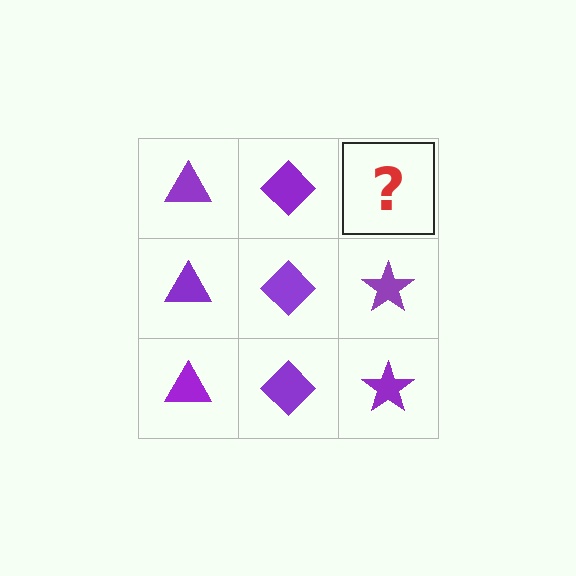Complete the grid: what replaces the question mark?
The question mark should be replaced with a purple star.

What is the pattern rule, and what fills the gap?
The rule is that each column has a consistent shape. The gap should be filled with a purple star.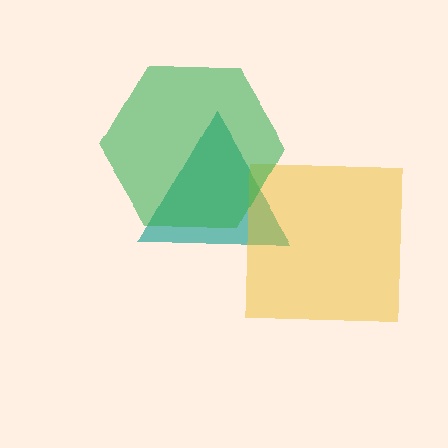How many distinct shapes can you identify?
There are 3 distinct shapes: a teal triangle, a yellow square, a green hexagon.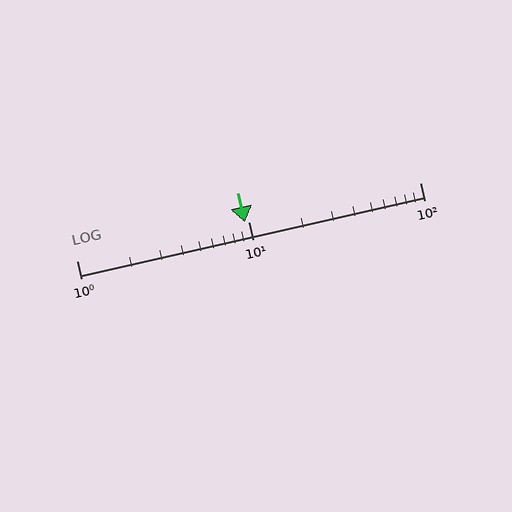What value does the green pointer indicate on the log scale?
The pointer indicates approximately 9.6.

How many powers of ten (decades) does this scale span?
The scale spans 2 decades, from 1 to 100.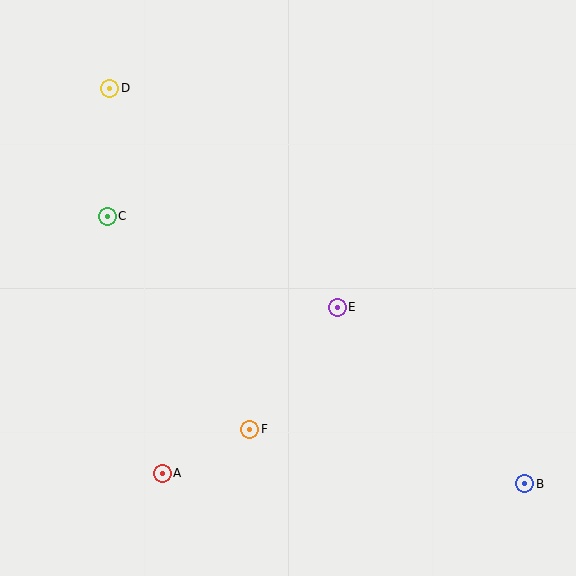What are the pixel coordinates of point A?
Point A is at (162, 473).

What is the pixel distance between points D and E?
The distance between D and E is 316 pixels.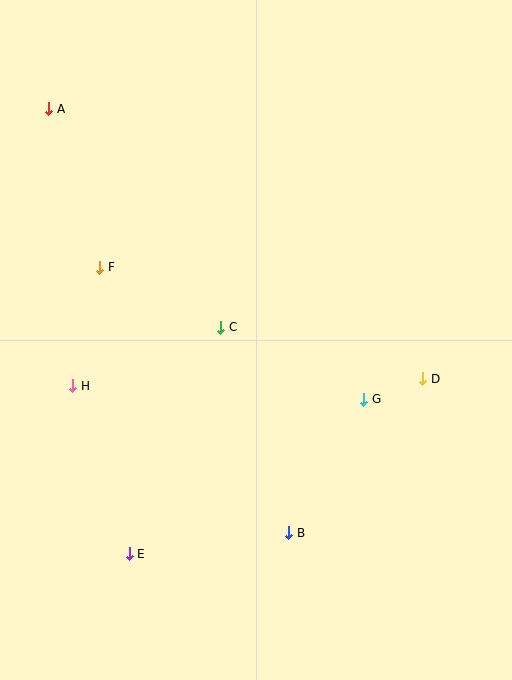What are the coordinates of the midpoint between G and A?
The midpoint between G and A is at (206, 254).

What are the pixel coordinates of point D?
Point D is at (423, 379).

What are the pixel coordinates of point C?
Point C is at (221, 327).